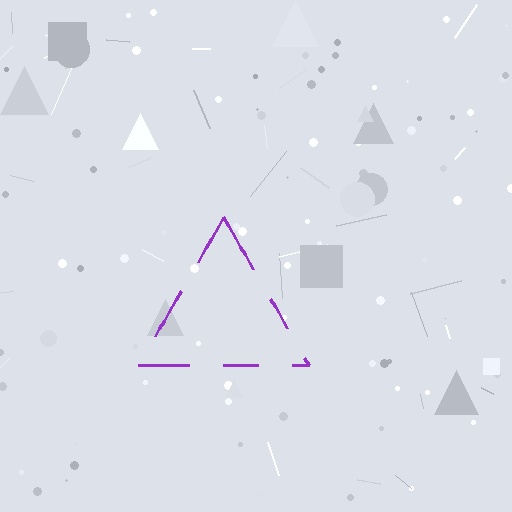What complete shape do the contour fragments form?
The contour fragments form a triangle.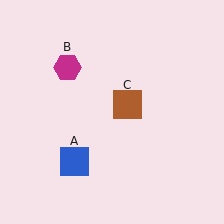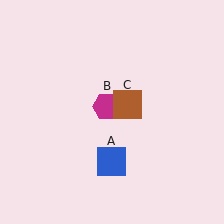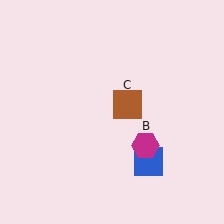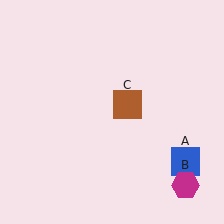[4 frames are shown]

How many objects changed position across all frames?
2 objects changed position: blue square (object A), magenta hexagon (object B).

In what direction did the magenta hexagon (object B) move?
The magenta hexagon (object B) moved down and to the right.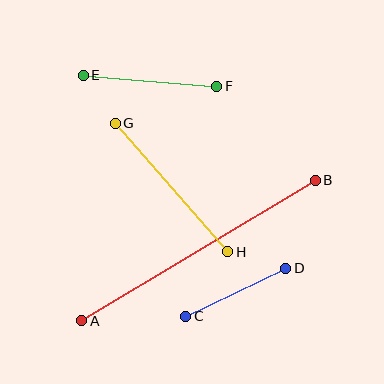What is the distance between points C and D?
The distance is approximately 111 pixels.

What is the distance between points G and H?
The distance is approximately 171 pixels.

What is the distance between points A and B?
The distance is approximately 272 pixels.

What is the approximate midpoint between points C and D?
The midpoint is at approximately (236, 292) pixels.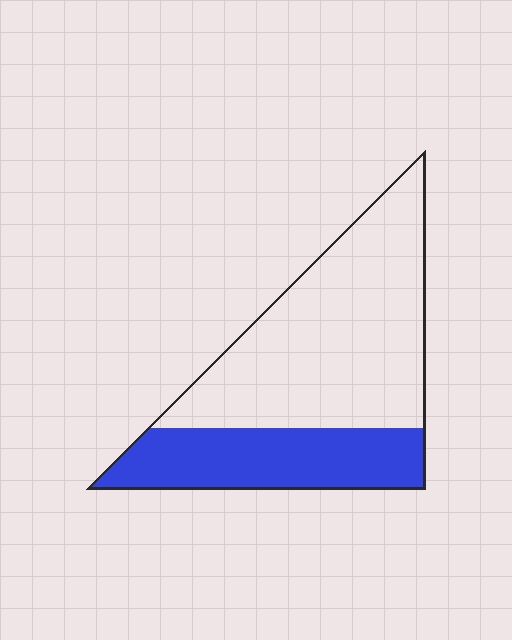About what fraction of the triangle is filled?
About one third (1/3).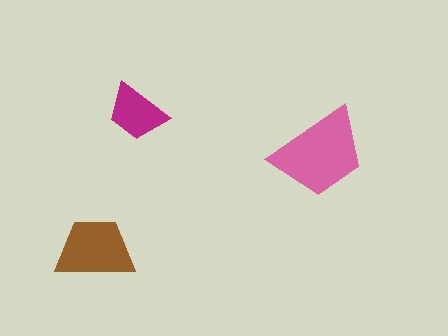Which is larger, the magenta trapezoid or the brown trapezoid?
The brown one.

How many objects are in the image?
There are 3 objects in the image.